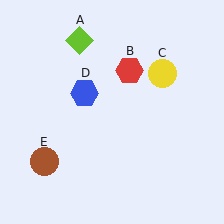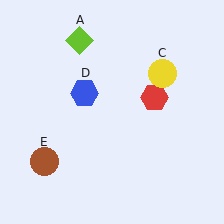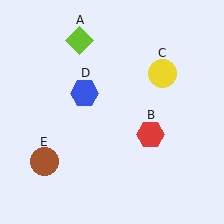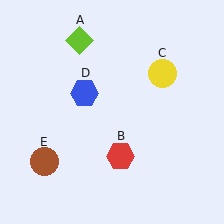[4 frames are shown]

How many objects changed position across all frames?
1 object changed position: red hexagon (object B).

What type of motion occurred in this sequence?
The red hexagon (object B) rotated clockwise around the center of the scene.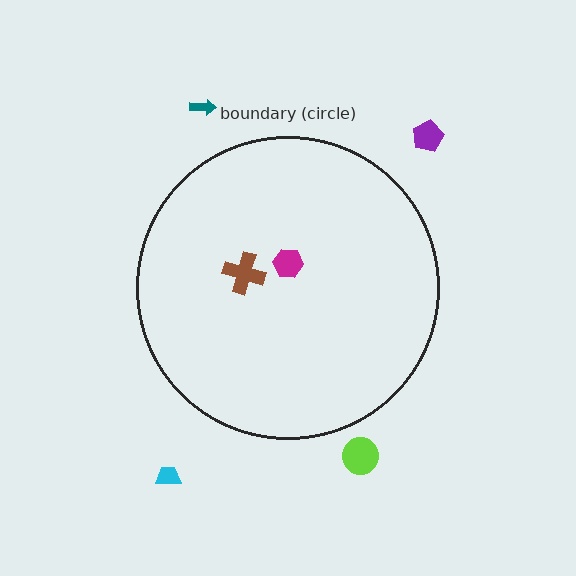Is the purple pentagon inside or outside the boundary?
Outside.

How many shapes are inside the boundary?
2 inside, 4 outside.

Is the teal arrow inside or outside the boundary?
Outside.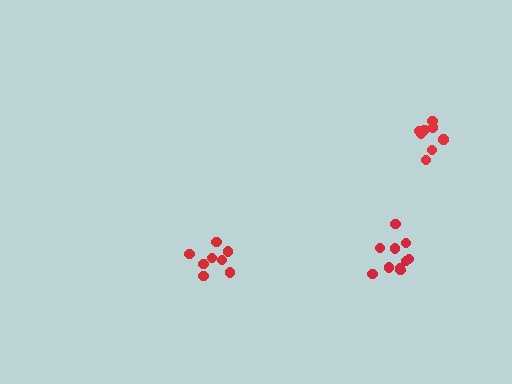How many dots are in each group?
Group 1: 10 dots, Group 2: 8 dots, Group 3: 8 dots (26 total).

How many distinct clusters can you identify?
There are 3 distinct clusters.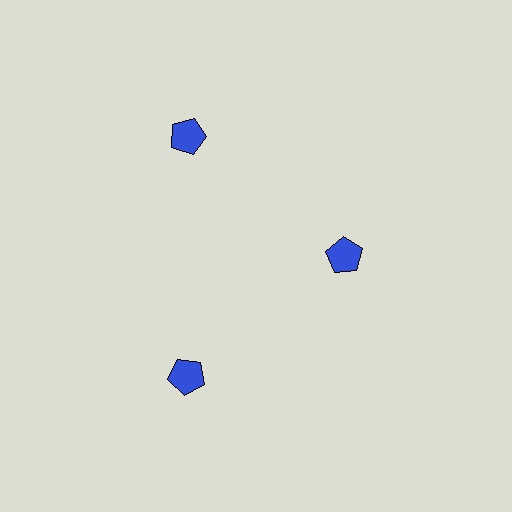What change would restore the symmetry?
The symmetry would be restored by moving it outward, back onto the ring so that all 3 pentagons sit at equal angles and equal distance from the center.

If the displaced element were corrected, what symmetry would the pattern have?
It would have 3-fold rotational symmetry — the pattern would map onto itself every 120 degrees.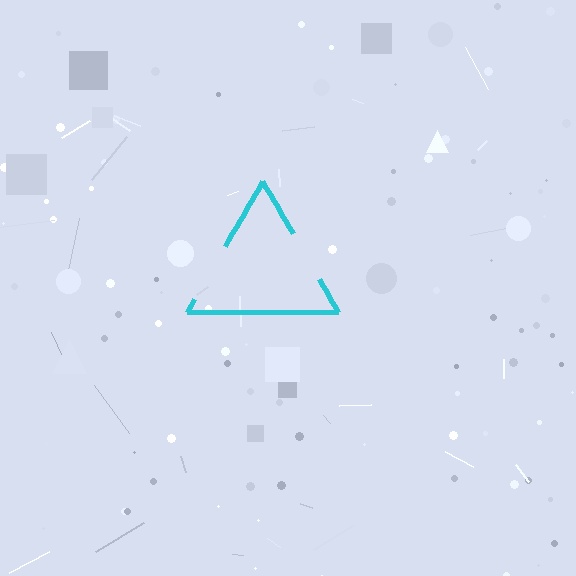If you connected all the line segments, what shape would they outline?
They would outline a triangle.